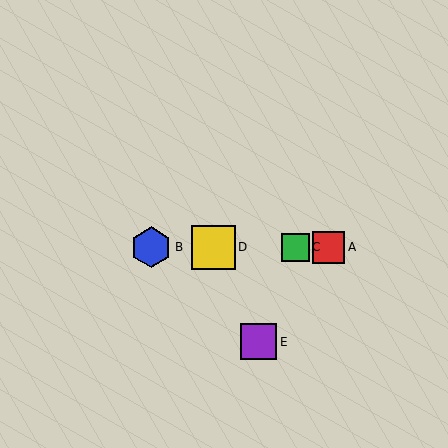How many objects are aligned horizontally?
4 objects (A, B, C, D) are aligned horizontally.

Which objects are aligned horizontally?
Objects A, B, C, D are aligned horizontally.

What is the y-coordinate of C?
Object C is at y≈247.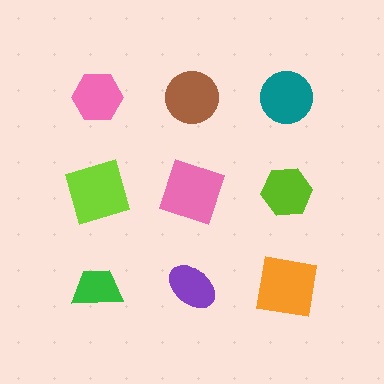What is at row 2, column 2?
A pink square.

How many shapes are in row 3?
3 shapes.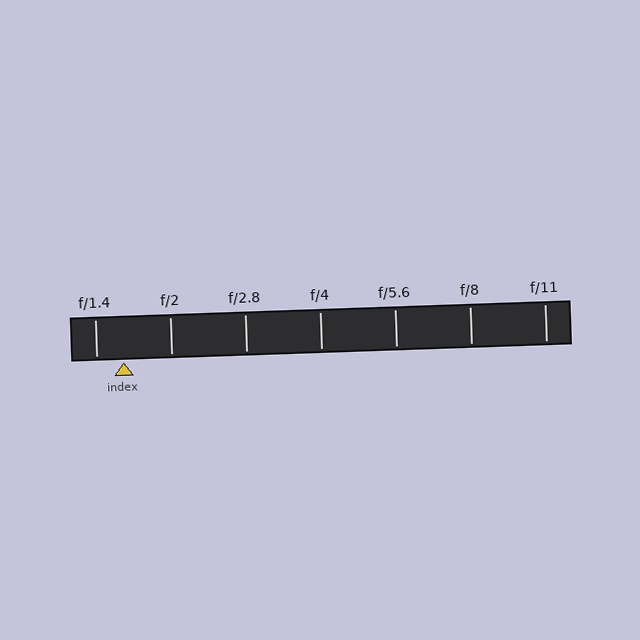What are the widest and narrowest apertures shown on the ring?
The widest aperture shown is f/1.4 and the narrowest is f/11.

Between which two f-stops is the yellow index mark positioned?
The index mark is between f/1.4 and f/2.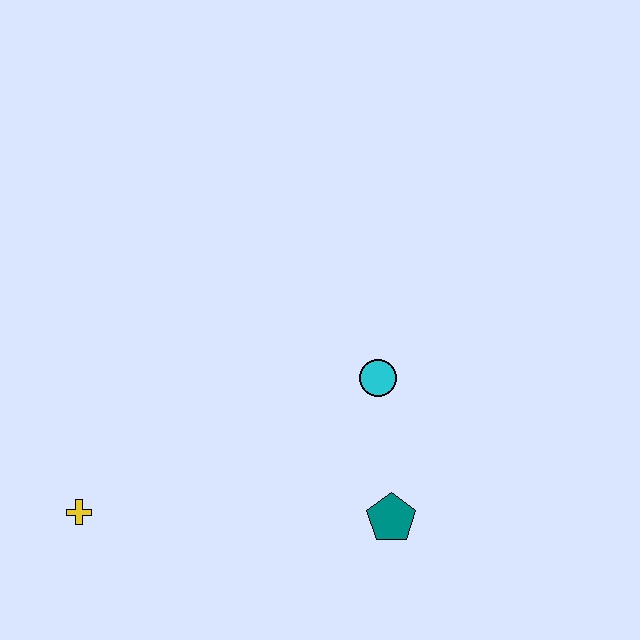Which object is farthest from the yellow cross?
The cyan circle is farthest from the yellow cross.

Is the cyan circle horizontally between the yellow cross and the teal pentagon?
Yes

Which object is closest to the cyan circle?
The teal pentagon is closest to the cyan circle.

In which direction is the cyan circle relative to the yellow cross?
The cyan circle is to the right of the yellow cross.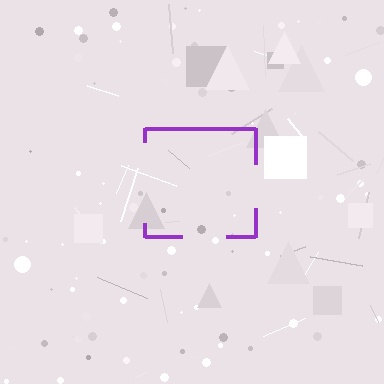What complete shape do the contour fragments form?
The contour fragments form a square.